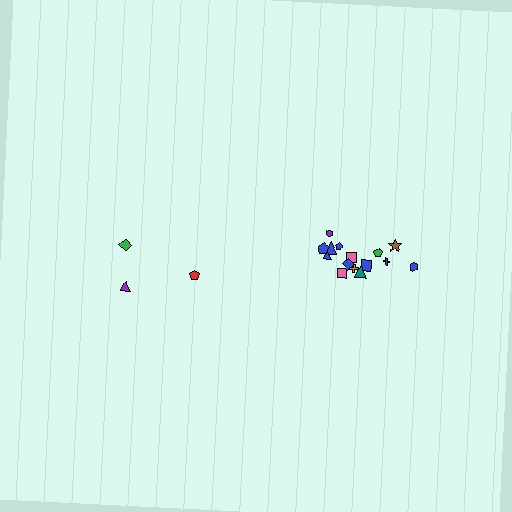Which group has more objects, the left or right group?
The right group.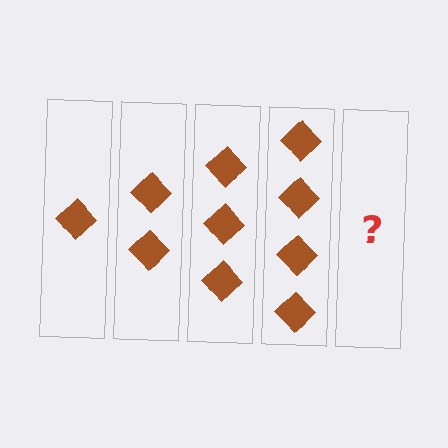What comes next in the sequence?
The next element should be 5 diamonds.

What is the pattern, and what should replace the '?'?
The pattern is that each step adds one more diamond. The '?' should be 5 diamonds.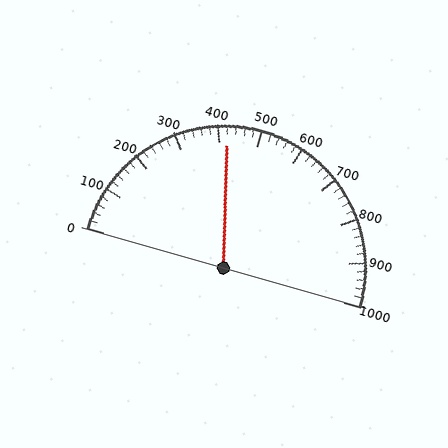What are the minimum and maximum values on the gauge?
The gauge ranges from 0 to 1000.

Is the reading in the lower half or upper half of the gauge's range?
The reading is in the lower half of the range (0 to 1000).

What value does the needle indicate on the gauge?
The needle indicates approximately 420.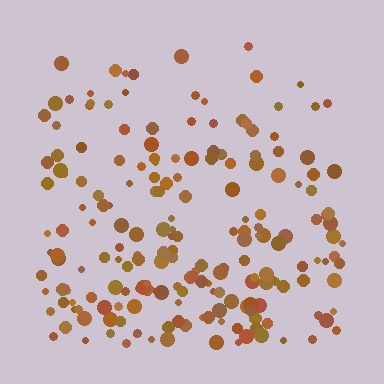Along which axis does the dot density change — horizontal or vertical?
Vertical.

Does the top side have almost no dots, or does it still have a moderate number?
Still a moderate number, just noticeably fewer than the bottom.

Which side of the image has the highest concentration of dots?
The bottom.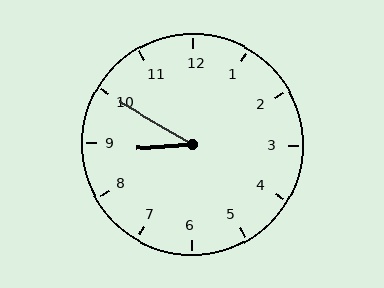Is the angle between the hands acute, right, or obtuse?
It is acute.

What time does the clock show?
8:50.